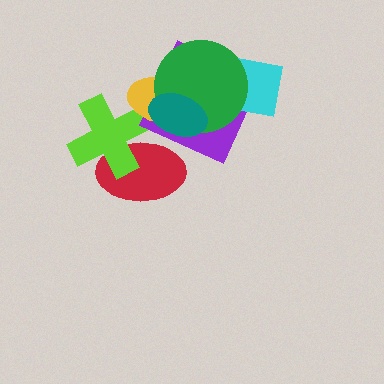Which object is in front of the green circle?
The teal ellipse is in front of the green circle.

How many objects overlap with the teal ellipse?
4 objects overlap with the teal ellipse.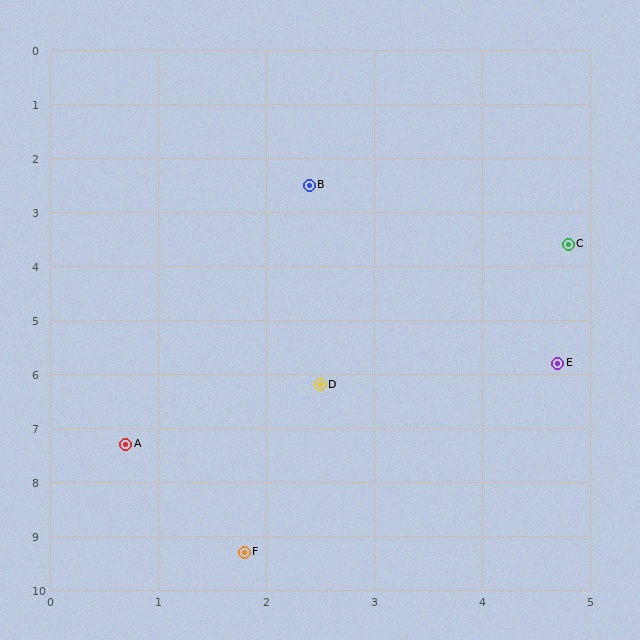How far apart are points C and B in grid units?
Points C and B are about 2.6 grid units apart.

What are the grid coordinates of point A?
Point A is at approximately (0.7, 7.3).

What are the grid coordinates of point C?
Point C is at approximately (4.8, 3.6).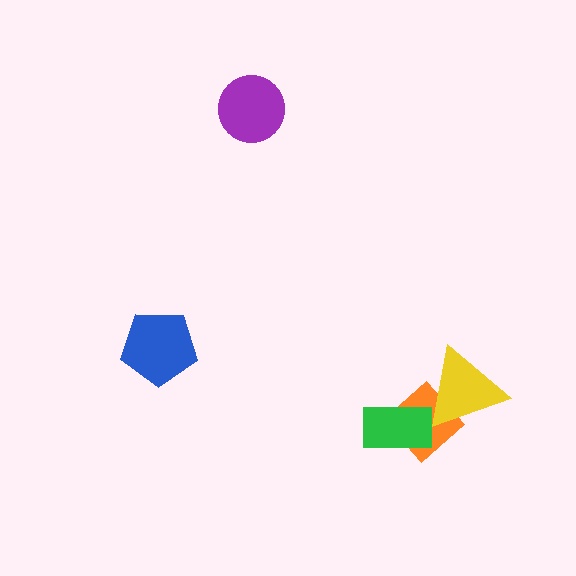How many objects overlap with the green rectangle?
1 object overlaps with the green rectangle.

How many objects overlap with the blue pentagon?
0 objects overlap with the blue pentagon.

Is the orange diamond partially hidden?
Yes, it is partially covered by another shape.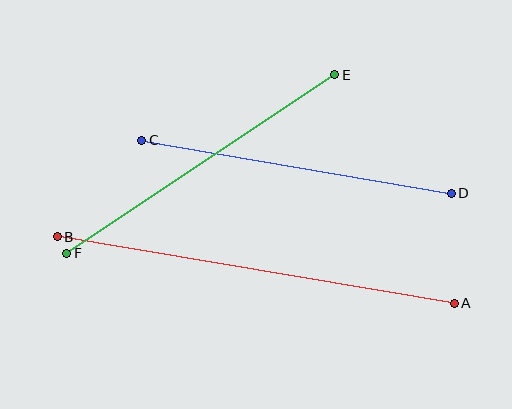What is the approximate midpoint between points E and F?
The midpoint is at approximately (201, 164) pixels.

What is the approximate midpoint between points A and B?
The midpoint is at approximately (256, 270) pixels.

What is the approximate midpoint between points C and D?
The midpoint is at approximately (296, 167) pixels.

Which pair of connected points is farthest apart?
Points A and B are farthest apart.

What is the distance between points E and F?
The distance is approximately 322 pixels.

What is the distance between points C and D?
The distance is approximately 314 pixels.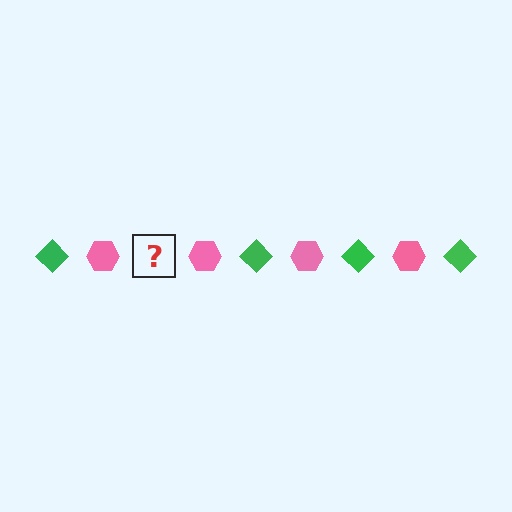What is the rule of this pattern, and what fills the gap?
The rule is that the pattern alternates between green diamond and pink hexagon. The gap should be filled with a green diamond.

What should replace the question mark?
The question mark should be replaced with a green diamond.